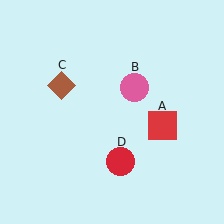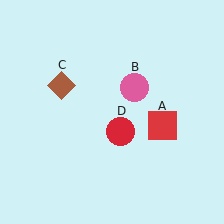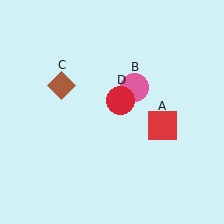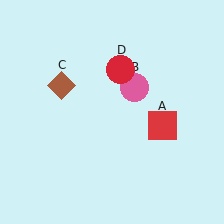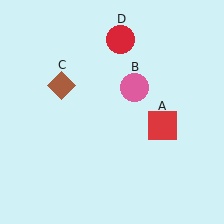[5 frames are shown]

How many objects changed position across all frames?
1 object changed position: red circle (object D).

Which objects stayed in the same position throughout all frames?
Red square (object A) and pink circle (object B) and brown diamond (object C) remained stationary.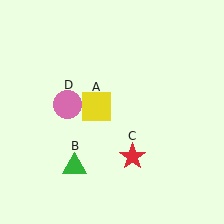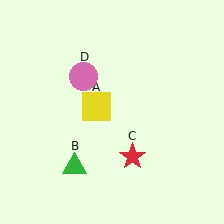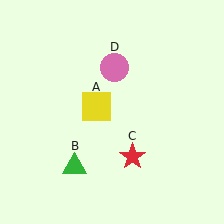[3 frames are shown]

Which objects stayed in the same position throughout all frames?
Yellow square (object A) and green triangle (object B) and red star (object C) remained stationary.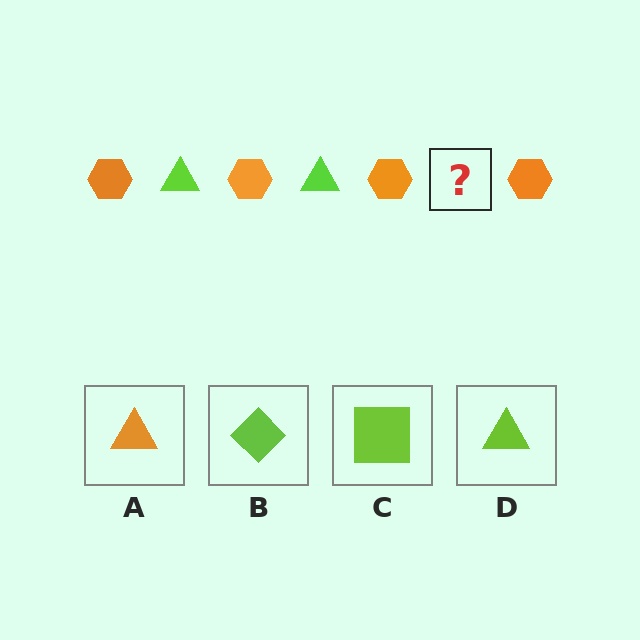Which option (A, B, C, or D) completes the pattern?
D.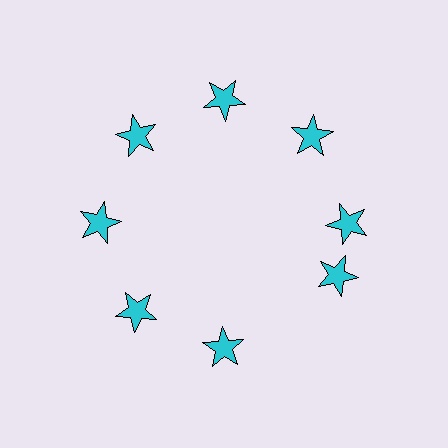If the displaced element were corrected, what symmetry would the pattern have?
It would have 8-fold rotational symmetry — the pattern would map onto itself every 45 degrees.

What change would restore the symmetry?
The symmetry would be restored by rotating it back into even spacing with its neighbors so that all 8 stars sit at equal angles and equal distance from the center.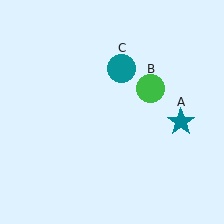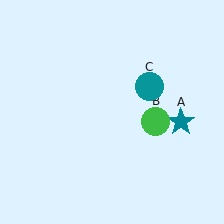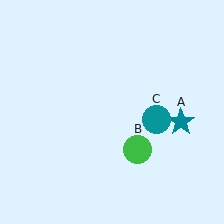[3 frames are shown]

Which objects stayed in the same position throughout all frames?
Teal star (object A) remained stationary.